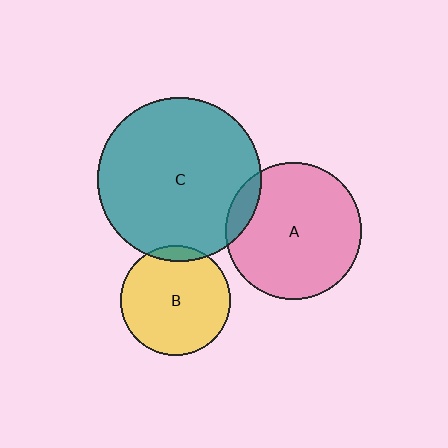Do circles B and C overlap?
Yes.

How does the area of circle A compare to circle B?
Approximately 1.5 times.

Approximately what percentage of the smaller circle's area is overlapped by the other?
Approximately 5%.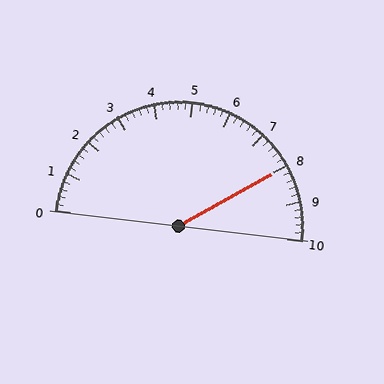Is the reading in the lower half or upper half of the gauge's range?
The reading is in the upper half of the range (0 to 10).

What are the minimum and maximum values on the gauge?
The gauge ranges from 0 to 10.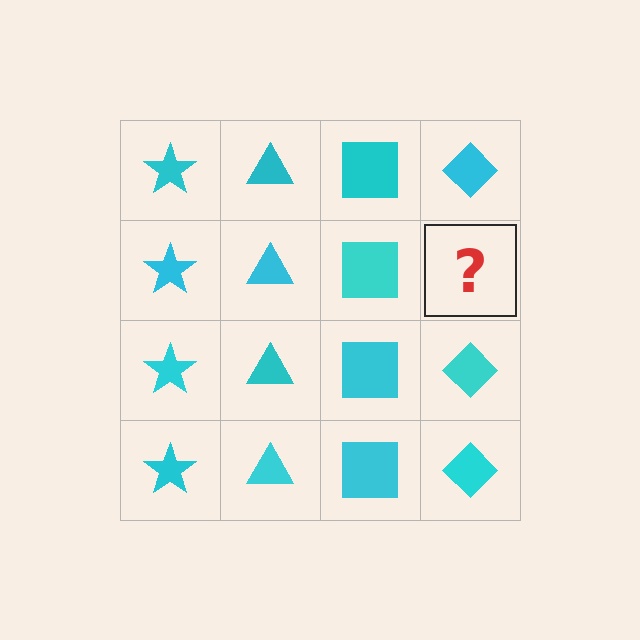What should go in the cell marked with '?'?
The missing cell should contain a cyan diamond.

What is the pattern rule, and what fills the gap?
The rule is that each column has a consistent shape. The gap should be filled with a cyan diamond.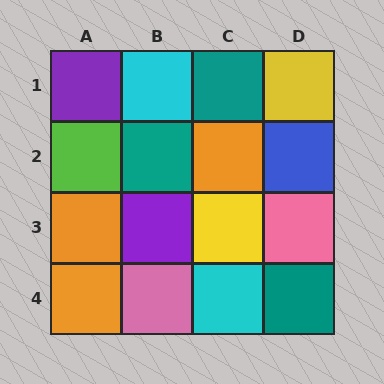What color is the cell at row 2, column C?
Orange.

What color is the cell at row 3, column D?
Pink.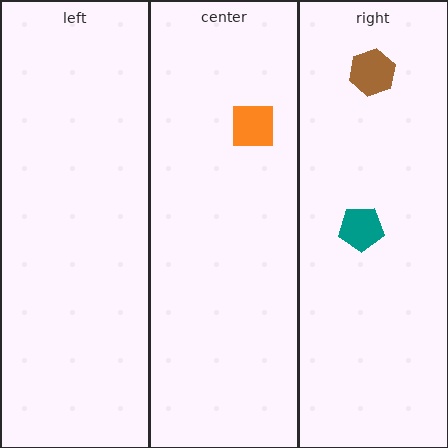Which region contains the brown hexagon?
The right region.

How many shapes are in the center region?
1.